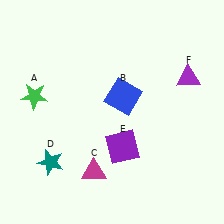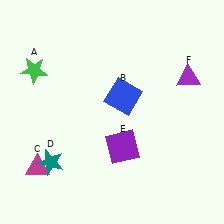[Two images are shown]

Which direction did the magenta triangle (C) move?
The magenta triangle (C) moved left.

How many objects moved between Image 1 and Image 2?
2 objects moved between the two images.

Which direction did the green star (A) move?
The green star (A) moved up.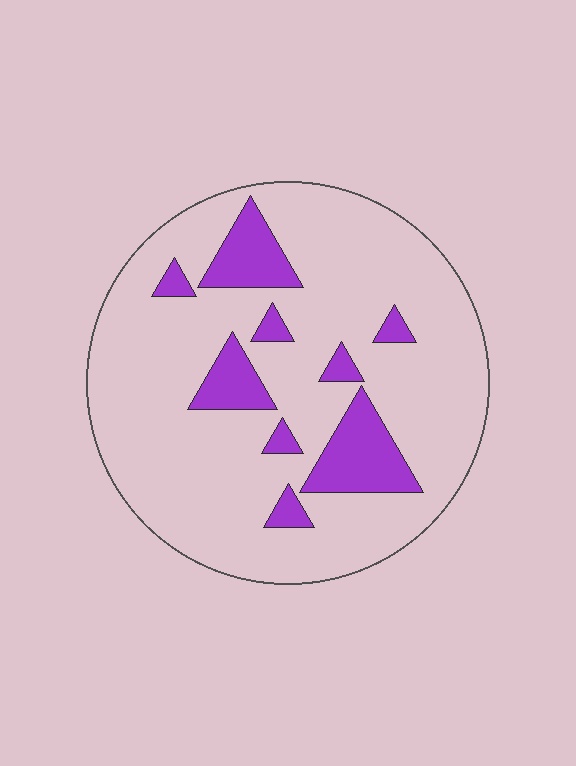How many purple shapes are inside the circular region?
9.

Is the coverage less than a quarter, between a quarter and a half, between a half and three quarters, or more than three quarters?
Less than a quarter.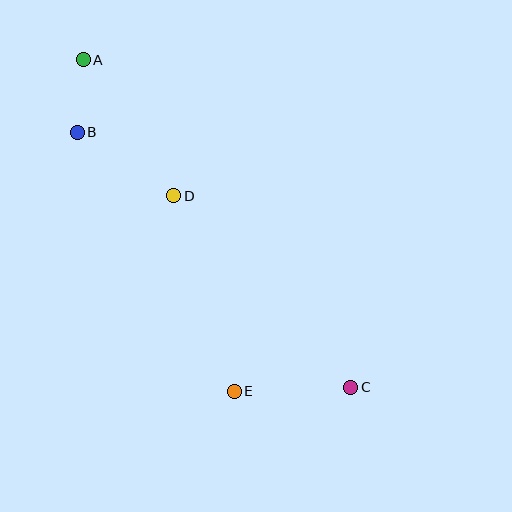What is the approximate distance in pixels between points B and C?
The distance between B and C is approximately 374 pixels.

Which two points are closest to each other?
Points A and B are closest to each other.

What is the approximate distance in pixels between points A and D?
The distance between A and D is approximately 164 pixels.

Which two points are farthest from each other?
Points A and C are farthest from each other.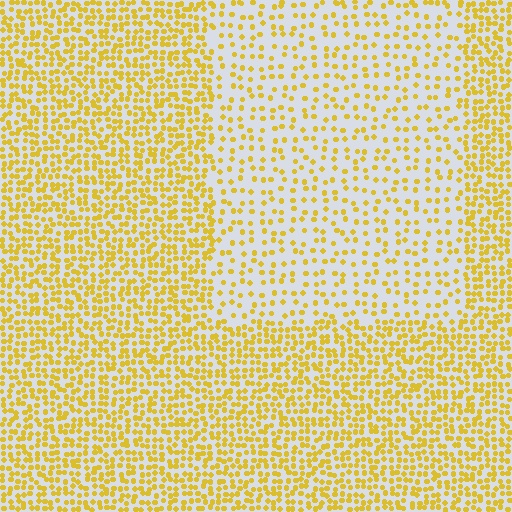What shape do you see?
I see a rectangle.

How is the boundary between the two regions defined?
The boundary is defined by a change in element density (approximately 2.2x ratio). All elements are the same color, size, and shape.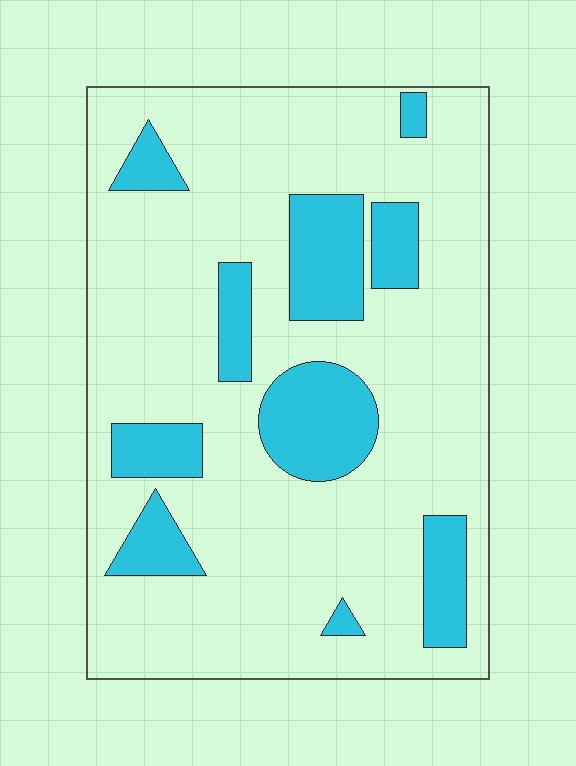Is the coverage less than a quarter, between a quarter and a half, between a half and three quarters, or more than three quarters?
Less than a quarter.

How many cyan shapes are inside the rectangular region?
10.